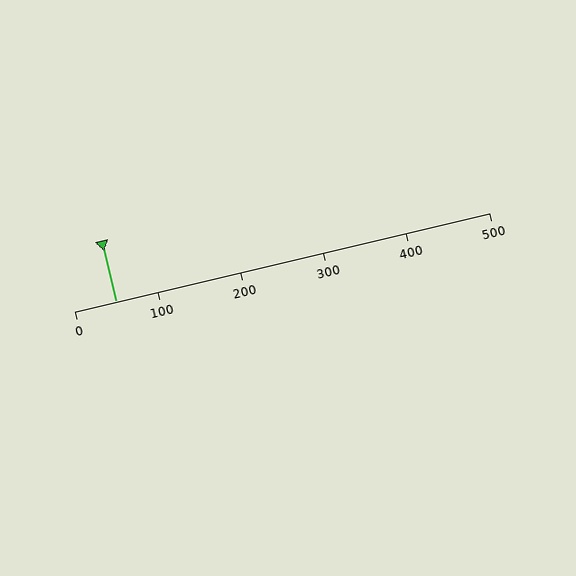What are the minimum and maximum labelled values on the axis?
The axis runs from 0 to 500.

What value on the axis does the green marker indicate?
The marker indicates approximately 50.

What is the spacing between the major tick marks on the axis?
The major ticks are spaced 100 apart.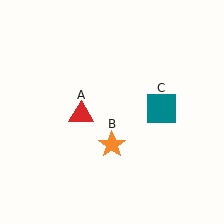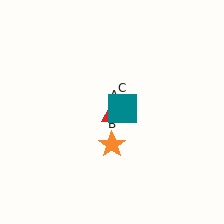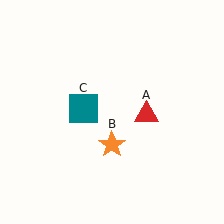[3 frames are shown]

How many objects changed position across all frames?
2 objects changed position: red triangle (object A), teal square (object C).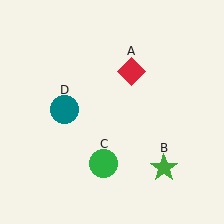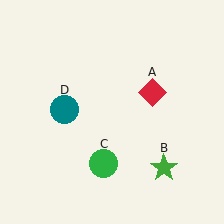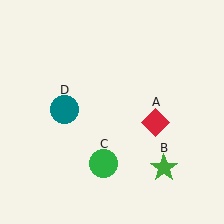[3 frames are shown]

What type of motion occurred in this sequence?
The red diamond (object A) rotated clockwise around the center of the scene.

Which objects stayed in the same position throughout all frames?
Green star (object B) and green circle (object C) and teal circle (object D) remained stationary.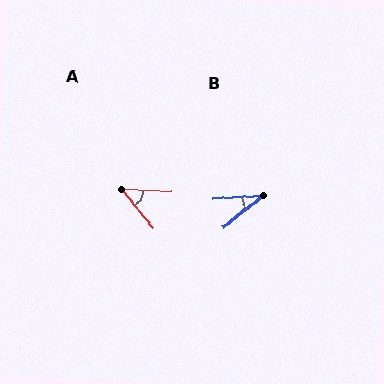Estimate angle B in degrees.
Approximately 36 degrees.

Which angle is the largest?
A, at approximately 49 degrees.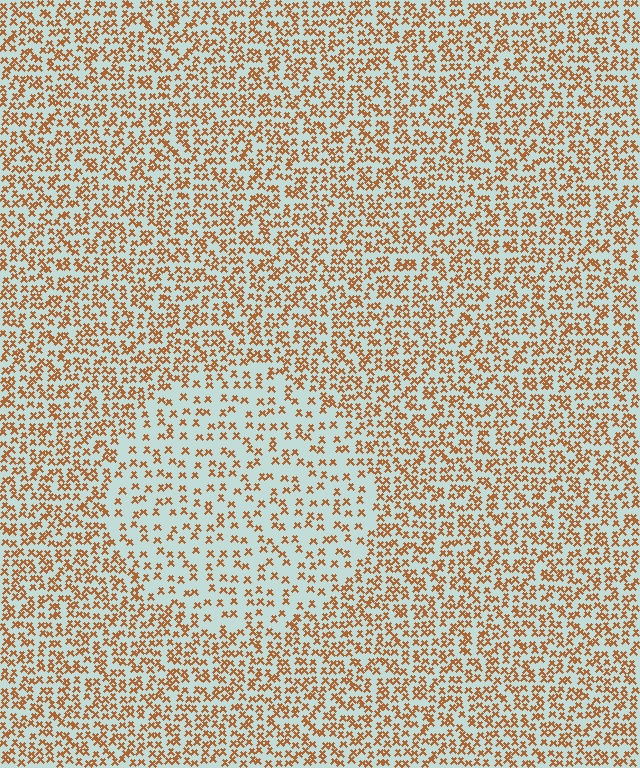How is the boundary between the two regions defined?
The boundary is defined by a change in element density (approximately 1.9x ratio). All elements are the same color, size, and shape.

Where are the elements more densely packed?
The elements are more densely packed outside the circle boundary.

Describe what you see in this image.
The image contains small brown elements arranged at two different densities. A circle-shaped region is visible where the elements are less densely packed than the surrounding area.